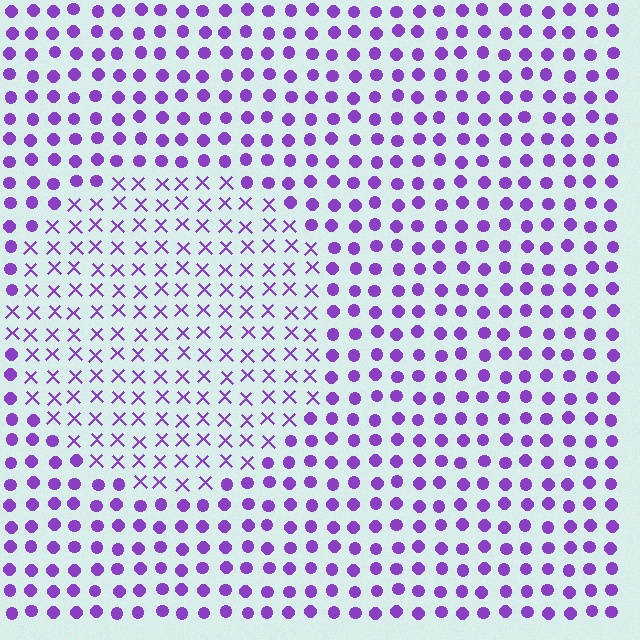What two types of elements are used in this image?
The image uses X marks inside the circle region and circles outside it.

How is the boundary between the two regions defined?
The boundary is defined by a change in element shape: X marks inside vs. circles outside. All elements share the same color and spacing.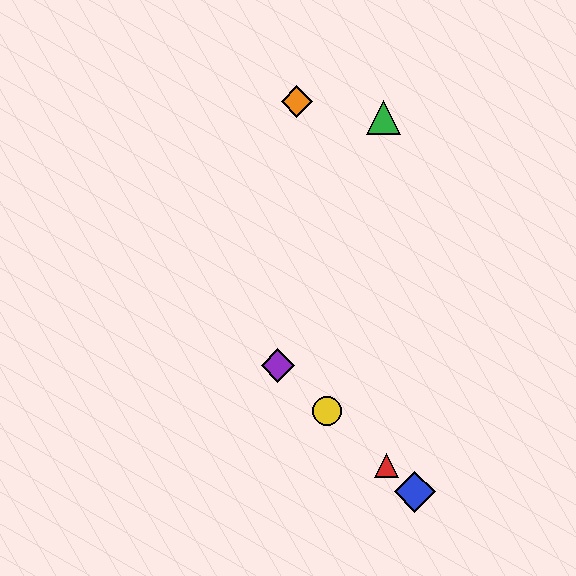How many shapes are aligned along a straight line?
4 shapes (the red triangle, the blue diamond, the yellow circle, the purple diamond) are aligned along a straight line.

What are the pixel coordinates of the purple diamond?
The purple diamond is at (278, 365).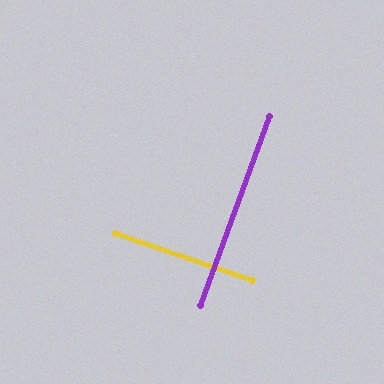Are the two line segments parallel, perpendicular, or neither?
Perpendicular — they meet at approximately 89°.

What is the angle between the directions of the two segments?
Approximately 89 degrees.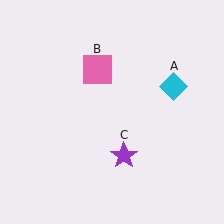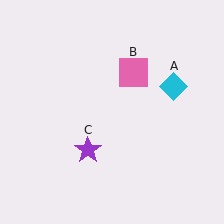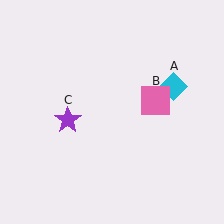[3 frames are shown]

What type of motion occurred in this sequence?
The pink square (object B), purple star (object C) rotated clockwise around the center of the scene.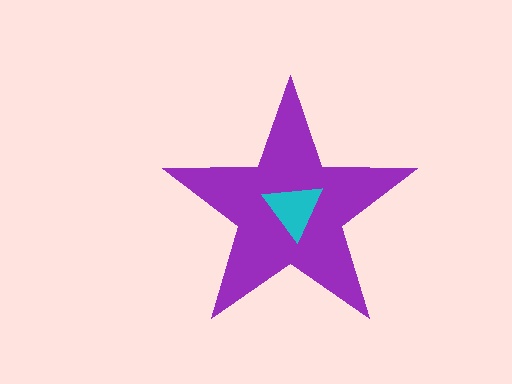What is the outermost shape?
The purple star.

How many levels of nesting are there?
2.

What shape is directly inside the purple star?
The cyan triangle.